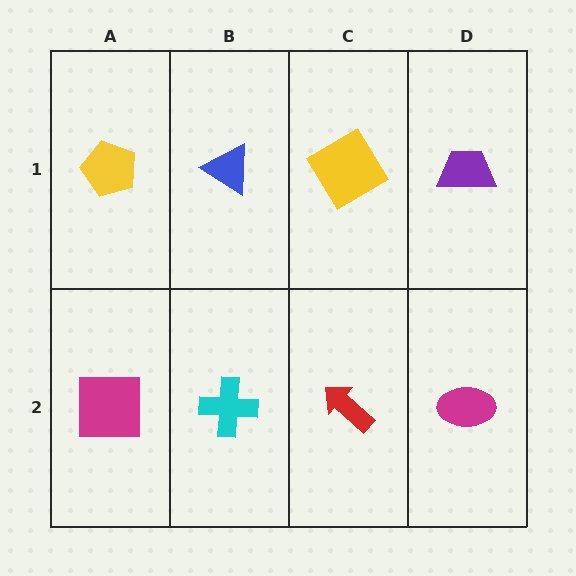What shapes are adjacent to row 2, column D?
A purple trapezoid (row 1, column D), a red arrow (row 2, column C).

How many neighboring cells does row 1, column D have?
2.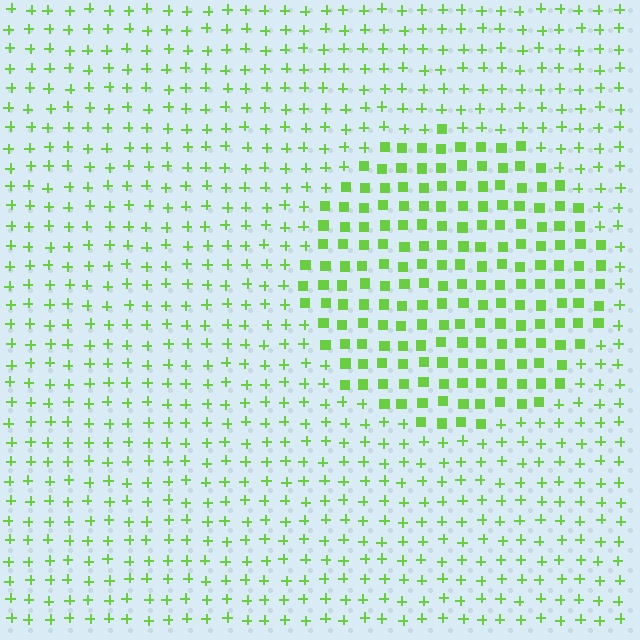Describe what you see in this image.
The image is filled with small lime elements arranged in a uniform grid. A circle-shaped region contains squares, while the surrounding area contains plus signs. The boundary is defined purely by the change in element shape.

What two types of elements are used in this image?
The image uses squares inside the circle region and plus signs outside it.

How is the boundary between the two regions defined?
The boundary is defined by a change in element shape: squares inside vs. plus signs outside. All elements share the same color and spacing.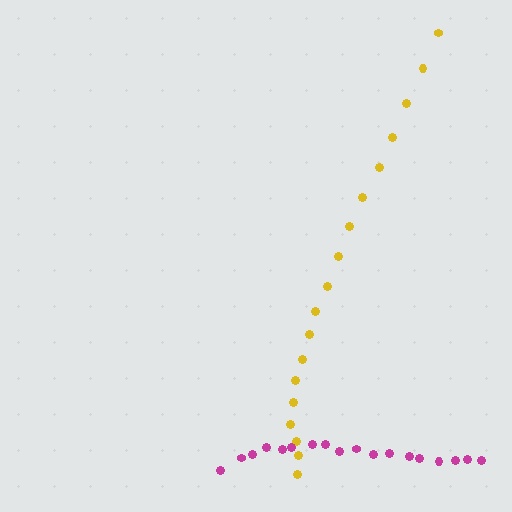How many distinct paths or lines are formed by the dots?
There are 2 distinct paths.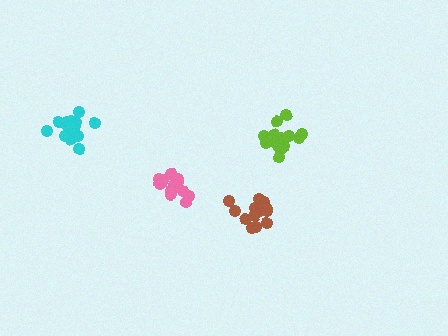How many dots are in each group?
Group 1: 14 dots, Group 2: 18 dots, Group 3: 16 dots, Group 4: 14 dots (62 total).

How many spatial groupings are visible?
There are 4 spatial groupings.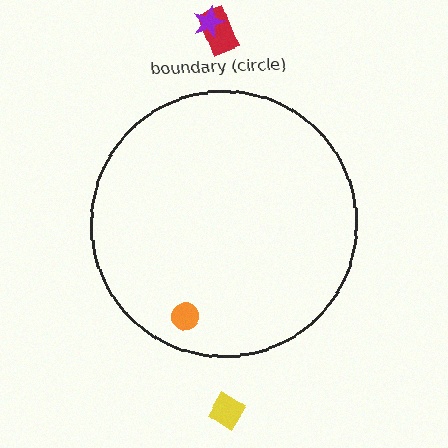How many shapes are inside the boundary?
1 inside, 3 outside.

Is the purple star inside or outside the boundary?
Outside.